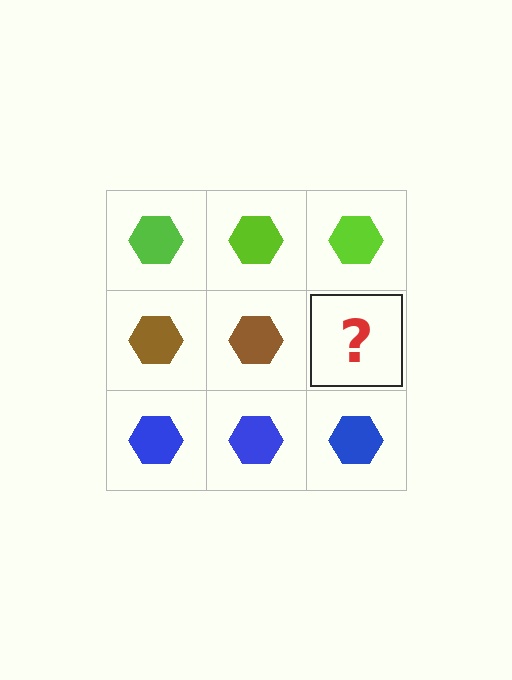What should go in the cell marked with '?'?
The missing cell should contain a brown hexagon.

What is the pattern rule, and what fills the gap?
The rule is that each row has a consistent color. The gap should be filled with a brown hexagon.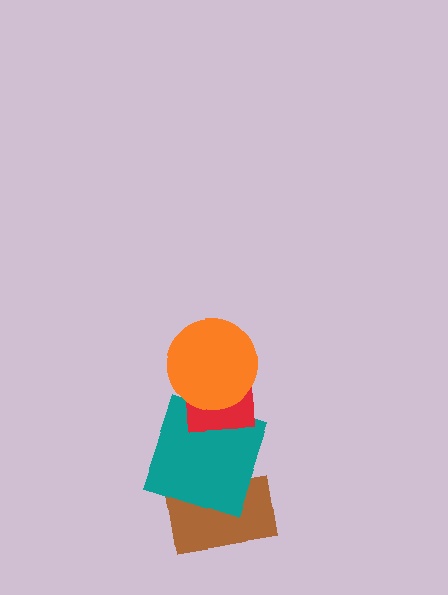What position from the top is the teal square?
The teal square is 3rd from the top.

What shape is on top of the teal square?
The red square is on top of the teal square.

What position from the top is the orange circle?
The orange circle is 1st from the top.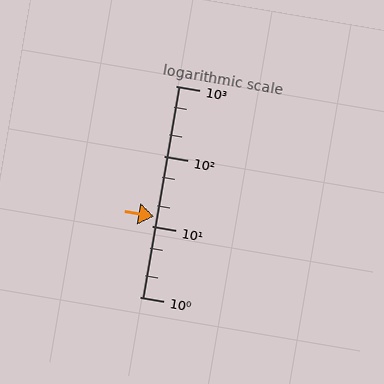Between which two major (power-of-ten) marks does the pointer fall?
The pointer is between 10 and 100.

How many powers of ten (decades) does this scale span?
The scale spans 3 decades, from 1 to 1000.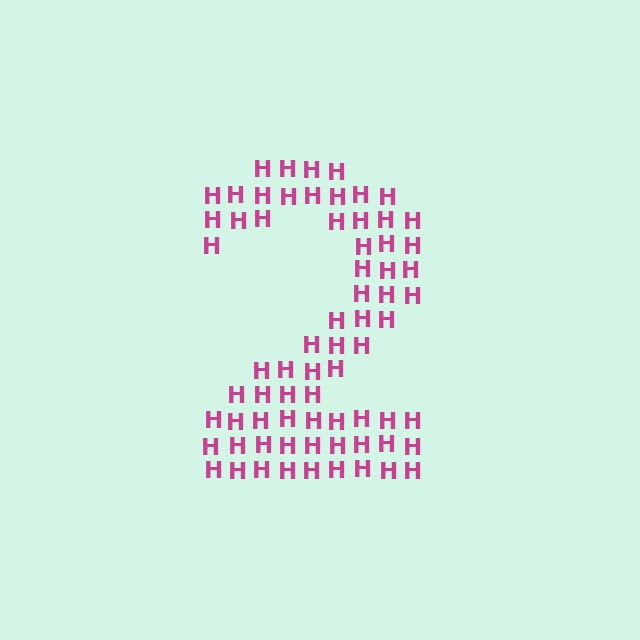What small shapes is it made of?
It is made of small letter H's.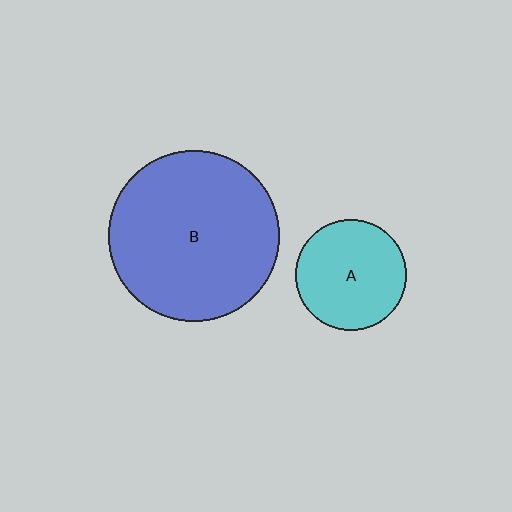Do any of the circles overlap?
No, none of the circles overlap.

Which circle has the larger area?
Circle B (blue).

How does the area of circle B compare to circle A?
Approximately 2.4 times.